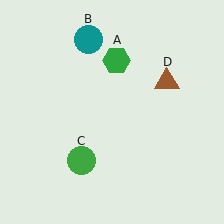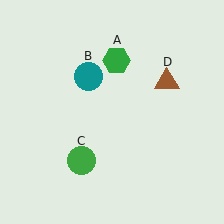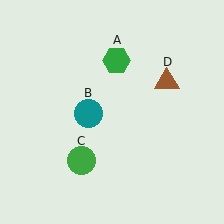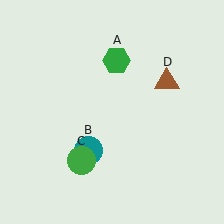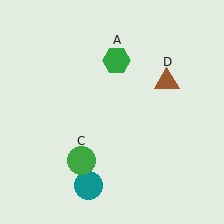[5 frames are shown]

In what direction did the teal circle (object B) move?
The teal circle (object B) moved down.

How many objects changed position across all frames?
1 object changed position: teal circle (object B).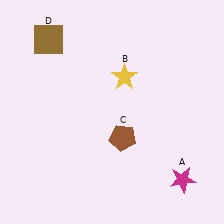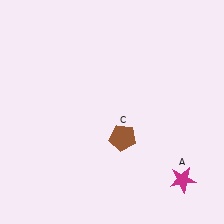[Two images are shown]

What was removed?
The yellow star (B), the brown square (D) were removed in Image 2.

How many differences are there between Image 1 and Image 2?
There are 2 differences between the two images.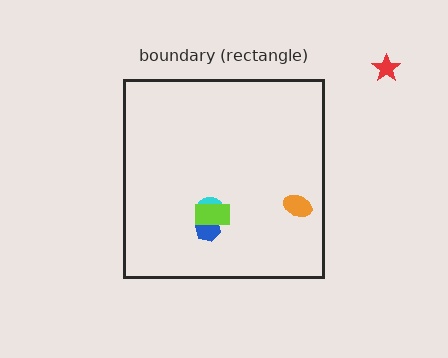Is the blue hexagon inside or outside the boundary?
Inside.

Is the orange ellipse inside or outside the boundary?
Inside.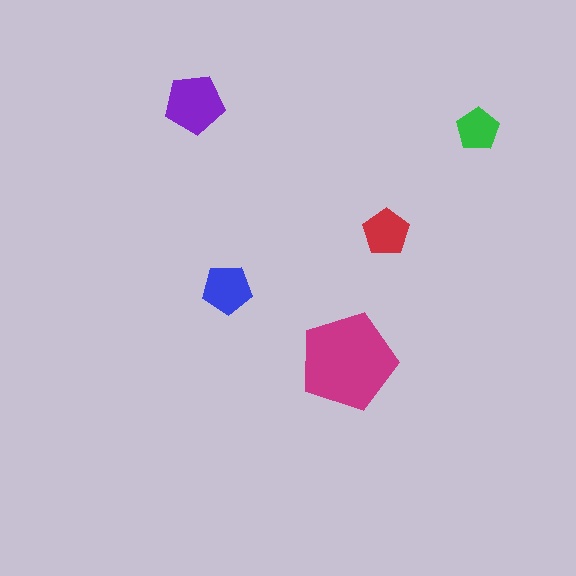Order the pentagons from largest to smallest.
the magenta one, the purple one, the blue one, the red one, the green one.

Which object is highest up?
The purple pentagon is topmost.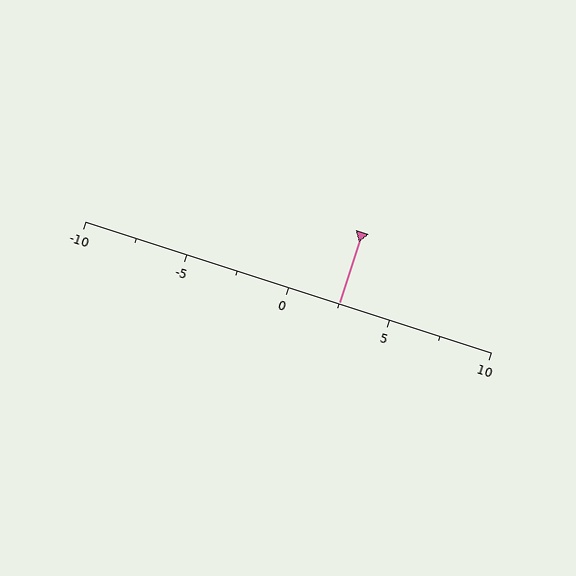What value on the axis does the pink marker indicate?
The marker indicates approximately 2.5.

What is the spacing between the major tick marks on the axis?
The major ticks are spaced 5 apart.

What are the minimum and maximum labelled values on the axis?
The axis runs from -10 to 10.